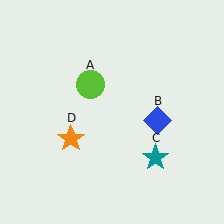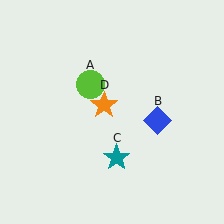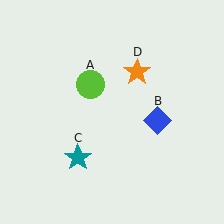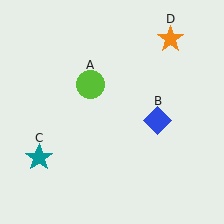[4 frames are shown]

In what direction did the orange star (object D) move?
The orange star (object D) moved up and to the right.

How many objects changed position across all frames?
2 objects changed position: teal star (object C), orange star (object D).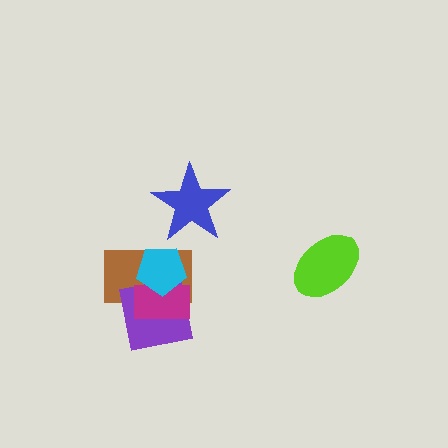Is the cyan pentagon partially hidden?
No, no other shape covers it.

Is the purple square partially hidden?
Yes, it is partially covered by another shape.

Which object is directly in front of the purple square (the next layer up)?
The magenta rectangle is directly in front of the purple square.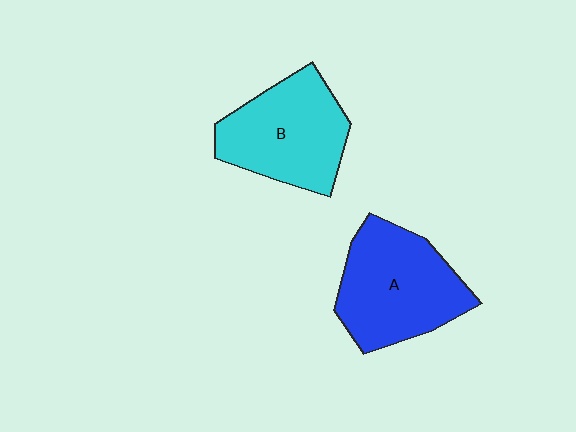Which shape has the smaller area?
Shape B (cyan).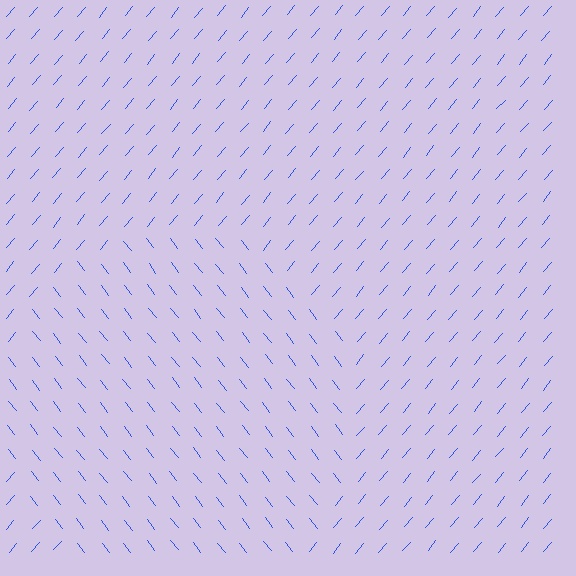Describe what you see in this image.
The image is filled with small blue line segments. A circle region in the image has lines oriented differently from the surrounding lines, creating a visible texture boundary.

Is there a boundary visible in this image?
Yes, there is a texture boundary formed by a change in line orientation.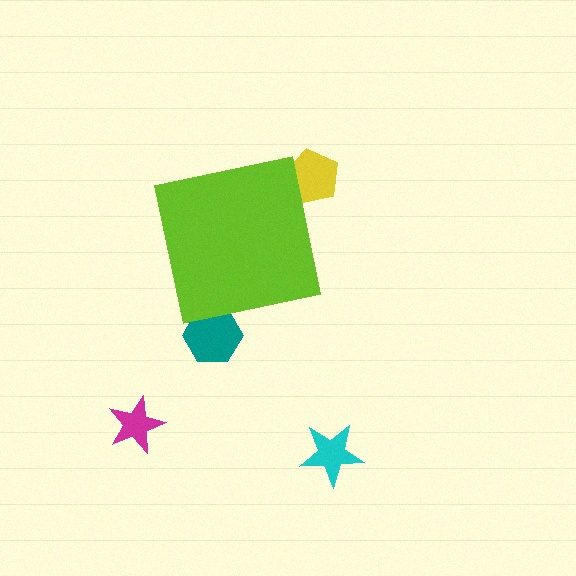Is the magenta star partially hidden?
No, the magenta star is fully visible.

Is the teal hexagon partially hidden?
Yes, the teal hexagon is partially hidden behind the lime square.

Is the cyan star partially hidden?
No, the cyan star is fully visible.